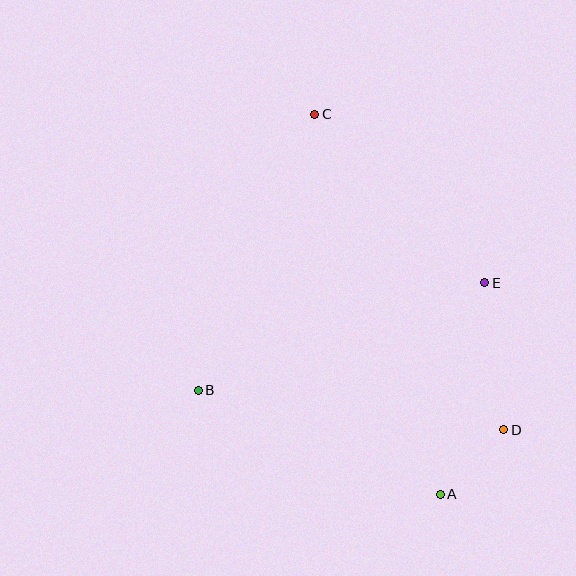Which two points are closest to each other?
Points A and D are closest to each other.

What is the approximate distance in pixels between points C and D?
The distance between C and D is approximately 368 pixels.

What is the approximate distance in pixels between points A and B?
The distance between A and B is approximately 263 pixels.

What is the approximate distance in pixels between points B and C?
The distance between B and C is approximately 300 pixels.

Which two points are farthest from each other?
Points A and C are farthest from each other.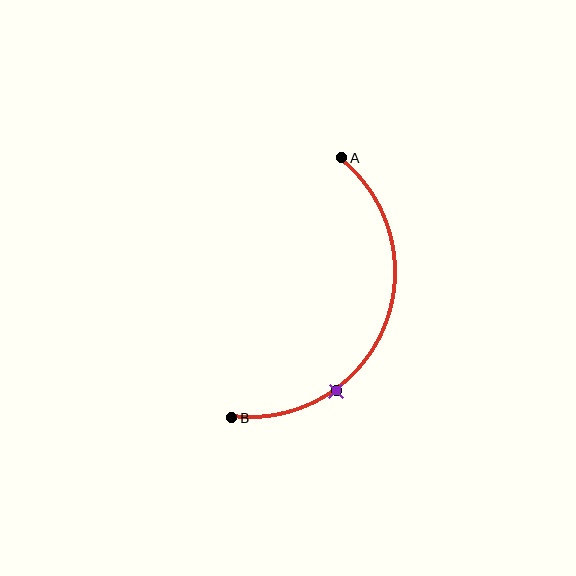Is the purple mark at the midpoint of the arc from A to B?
No. The purple mark lies on the arc but is closer to endpoint B. The arc midpoint would be at the point on the curve equidistant along the arc from both A and B.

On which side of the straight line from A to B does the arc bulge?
The arc bulges to the right of the straight line connecting A and B.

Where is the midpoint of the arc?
The arc midpoint is the point on the curve farthest from the straight line joining A and B. It sits to the right of that line.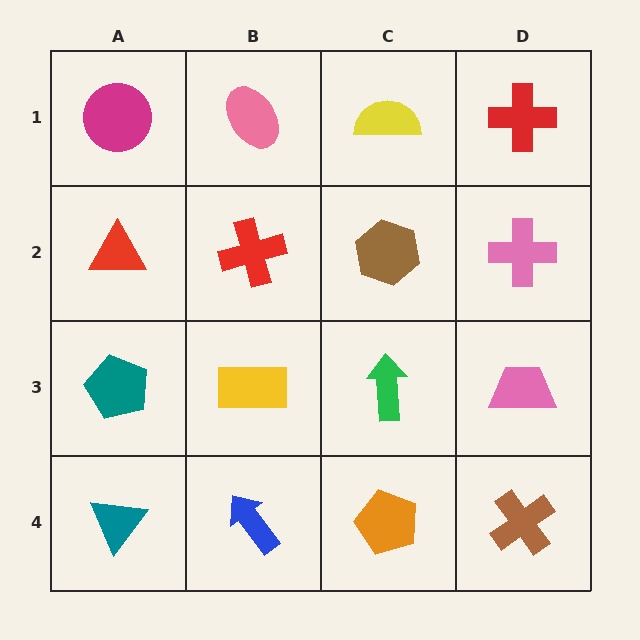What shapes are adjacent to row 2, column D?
A red cross (row 1, column D), a pink trapezoid (row 3, column D), a brown hexagon (row 2, column C).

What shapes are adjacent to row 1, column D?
A pink cross (row 2, column D), a yellow semicircle (row 1, column C).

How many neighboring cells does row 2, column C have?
4.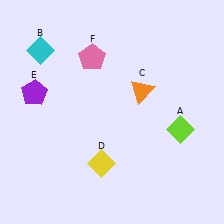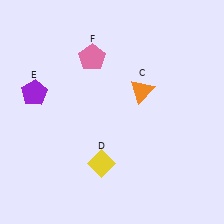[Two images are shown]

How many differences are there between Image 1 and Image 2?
There are 2 differences between the two images.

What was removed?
The cyan diamond (B), the lime diamond (A) were removed in Image 2.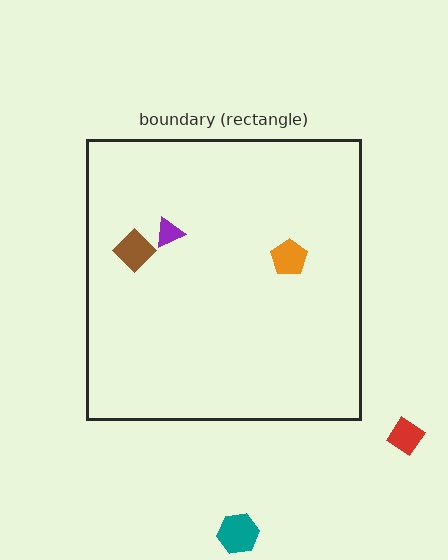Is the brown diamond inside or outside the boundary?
Inside.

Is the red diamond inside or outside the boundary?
Outside.